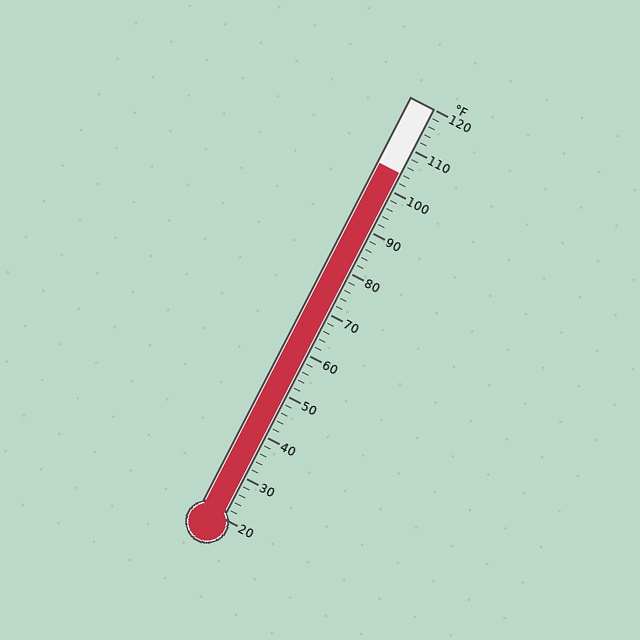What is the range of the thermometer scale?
The thermometer scale ranges from 20°F to 120°F.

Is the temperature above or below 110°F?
The temperature is below 110°F.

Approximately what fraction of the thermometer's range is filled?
The thermometer is filled to approximately 85% of its range.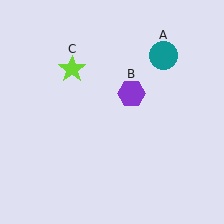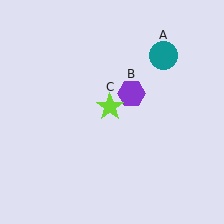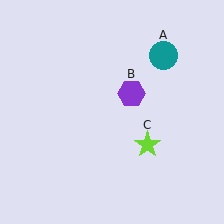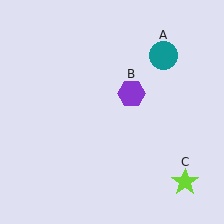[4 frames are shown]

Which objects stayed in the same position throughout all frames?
Teal circle (object A) and purple hexagon (object B) remained stationary.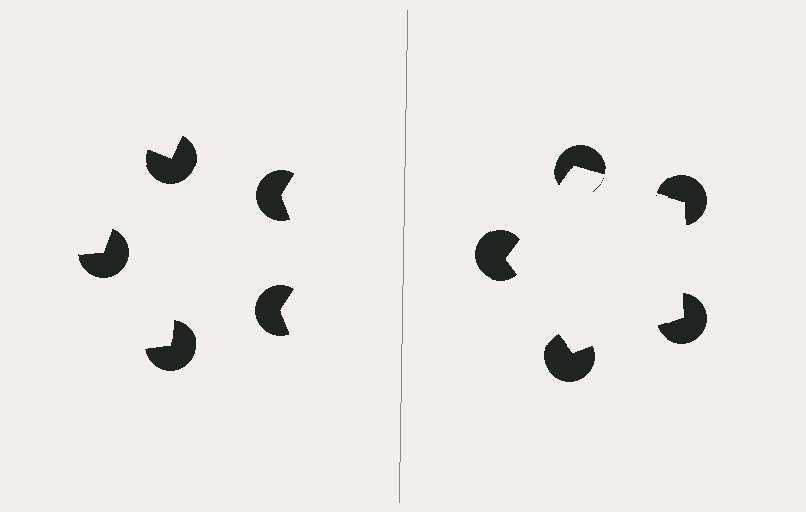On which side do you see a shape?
An illusory pentagon appears on the right side. On the left side the wedge cuts are rotated, so no coherent shape forms.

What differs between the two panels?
The pac-man discs are positioned identically on both sides; only the wedge orientations differ. On the right they align to a pentagon; on the left they are misaligned.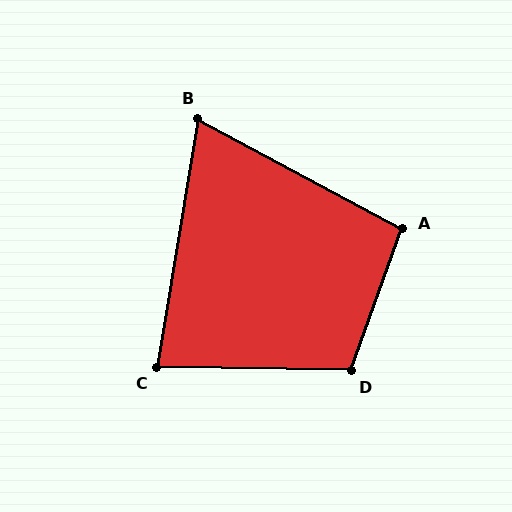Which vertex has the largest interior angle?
D, at approximately 109 degrees.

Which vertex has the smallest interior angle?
B, at approximately 71 degrees.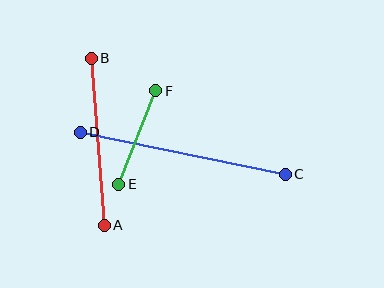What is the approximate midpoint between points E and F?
The midpoint is at approximately (137, 137) pixels.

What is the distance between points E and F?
The distance is approximately 100 pixels.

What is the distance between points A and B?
The distance is approximately 168 pixels.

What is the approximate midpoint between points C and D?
The midpoint is at approximately (183, 153) pixels.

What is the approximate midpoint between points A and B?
The midpoint is at approximately (98, 142) pixels.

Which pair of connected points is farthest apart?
Points C and D are farthest apart.